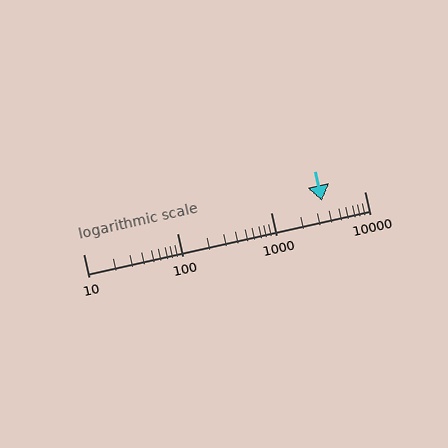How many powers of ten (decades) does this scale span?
The scale spans 3 decades, from 10 to 10000.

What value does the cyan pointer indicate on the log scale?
The pointer indicates approximately 3500.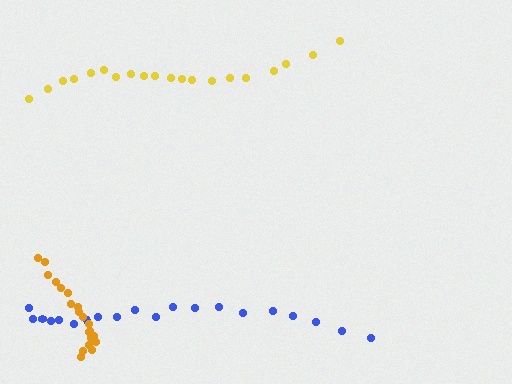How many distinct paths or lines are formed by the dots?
There are 3 distinct paths.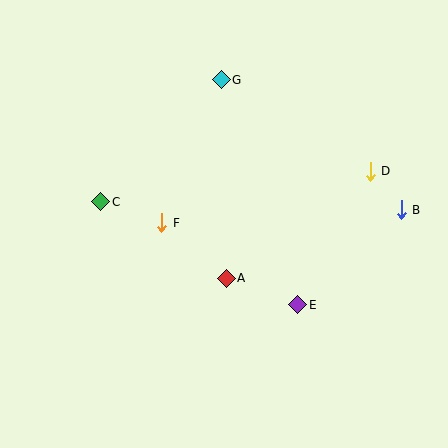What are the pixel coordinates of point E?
Point E is at (298, 305).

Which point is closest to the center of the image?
Point A at (226, 278) is closest to the center.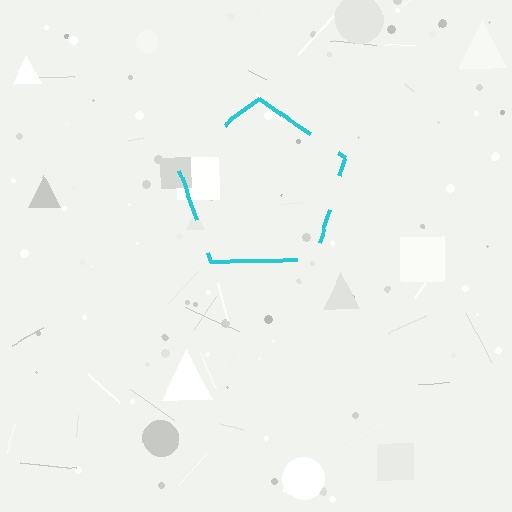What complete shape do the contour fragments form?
The contour fragments form a pentagon.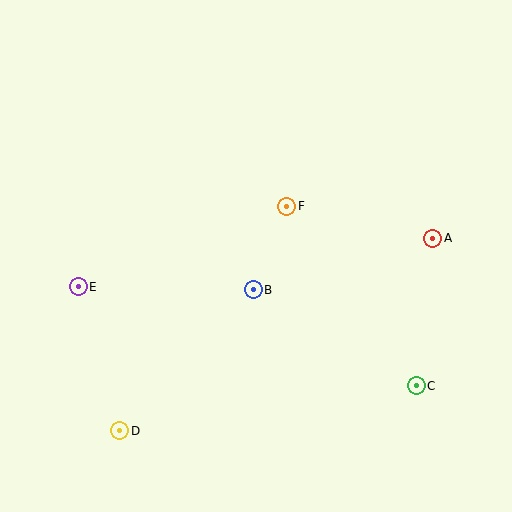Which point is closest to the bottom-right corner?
Point C is closest to the bottom-right corner.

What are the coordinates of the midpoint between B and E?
The midpoint between B and E is at (166, 288).